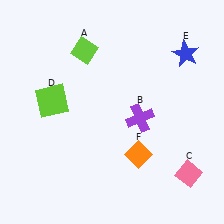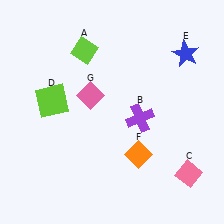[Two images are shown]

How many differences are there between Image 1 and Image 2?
There is 1 difference between the two images.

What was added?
A pink diamond (G) was added in Image 2.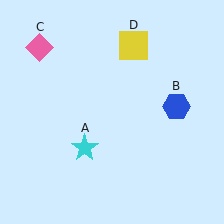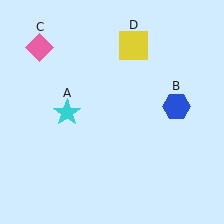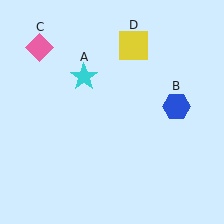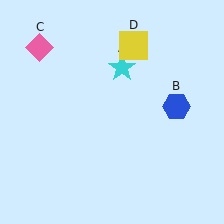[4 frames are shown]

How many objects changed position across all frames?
1 object changed position: cyan star (object A).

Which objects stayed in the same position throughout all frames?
Blue hexagon (object B) and pink diamond (object C) and yellow square (object D) remained stationary.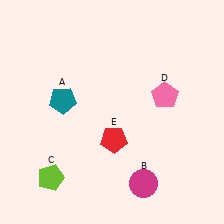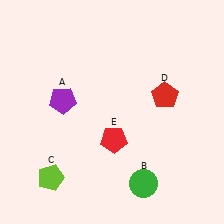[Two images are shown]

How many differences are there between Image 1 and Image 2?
There are 3 differences between the two images.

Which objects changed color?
A changed from teal to purple. B changed from magenta to green. D changed from pink to red.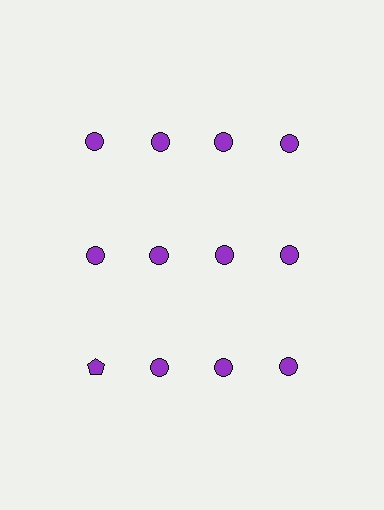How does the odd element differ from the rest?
It has a different shape: pentagon instead of circle.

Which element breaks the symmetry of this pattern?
The purple pentagon in the third row, leftmost column breaks the symmetry. All other shapes are purple circles.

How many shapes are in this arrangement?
There are 12 shapes arranged in a grid pattern.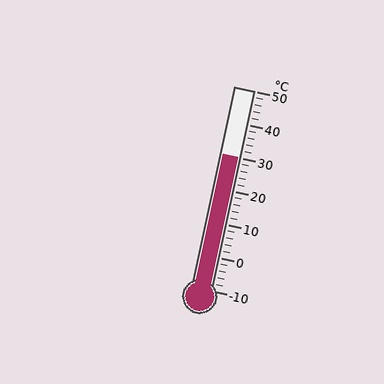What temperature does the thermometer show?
The thermometer shows approximately 30°C.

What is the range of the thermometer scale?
The thermometer scale ranges from -10°C to 50°C.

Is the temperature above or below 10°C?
The temperature is above 10°C.